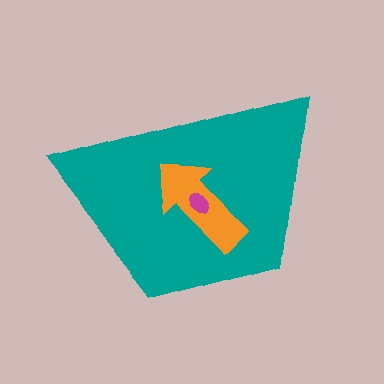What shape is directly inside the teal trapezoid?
The orange arrow.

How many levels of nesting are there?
3.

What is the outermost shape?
The teal trapezoid.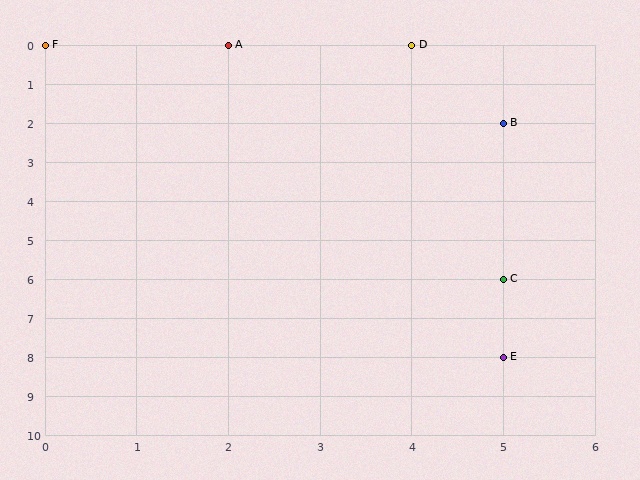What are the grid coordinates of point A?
Point A is at grid coordinates (2, 0).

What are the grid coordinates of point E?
Point E is at grid coordinates (5, 8).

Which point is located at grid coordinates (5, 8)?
Point E is at (5, 8).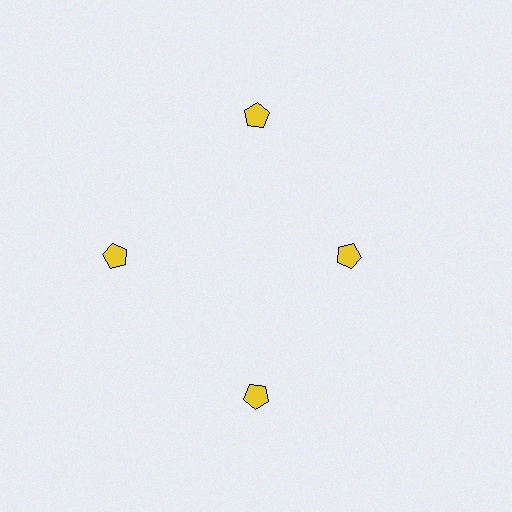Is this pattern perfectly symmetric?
No. The 4 yellow pentagons are arranged in a ring, but one element near the 3 o'clock position is pulled inward toward the center, breaking the 4-fold rotational symmetry.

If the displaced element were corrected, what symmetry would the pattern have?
It would have 4-fold rotational symmetry — the pattern would map onto itself every 90 degrees.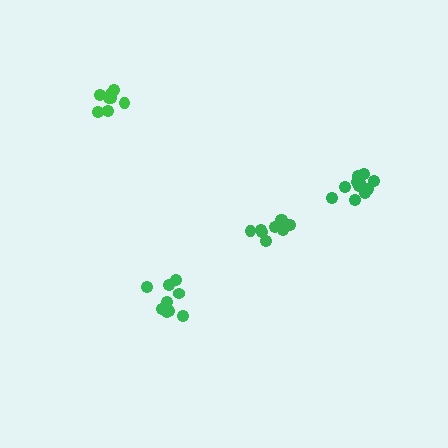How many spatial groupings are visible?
There are 4 spatial groupings.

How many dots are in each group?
Group 1: 9 dots, Group 2: 11 dots, Group 3: 10 dots, Group 4: 8 dots (38 total).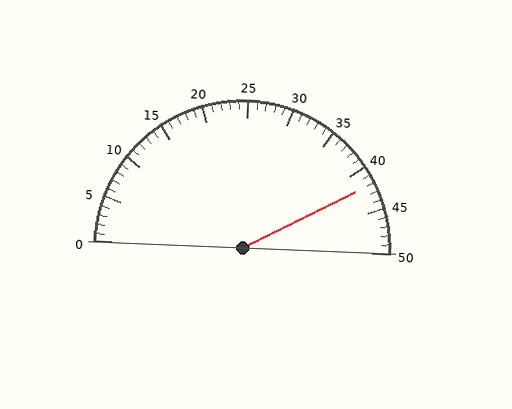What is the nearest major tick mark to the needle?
The nearest major tick mark is 40.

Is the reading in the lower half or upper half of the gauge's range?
The reading is in the upper half of the range (0 to 50).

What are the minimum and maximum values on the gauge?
The gauge ranges from 0 to 50.